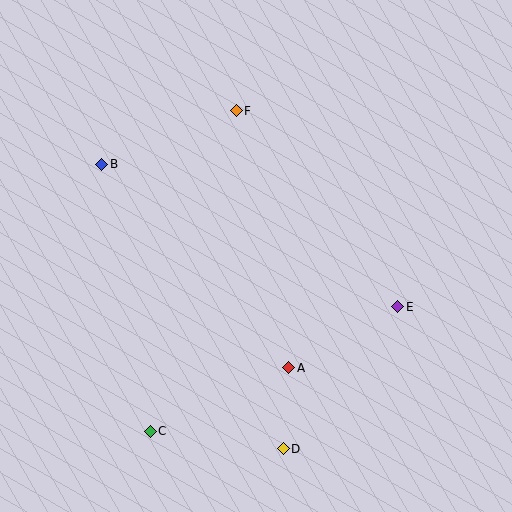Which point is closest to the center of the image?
Point A at (289, 368) is closest to the center.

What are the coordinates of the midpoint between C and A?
The midpoint between C and A is at (219, 400).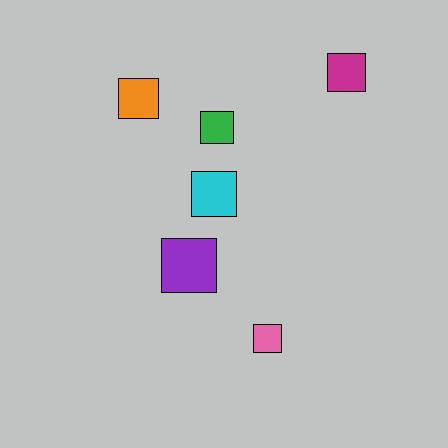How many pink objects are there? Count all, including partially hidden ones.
There is 1 pink object.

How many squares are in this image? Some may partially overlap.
There are 6 squares.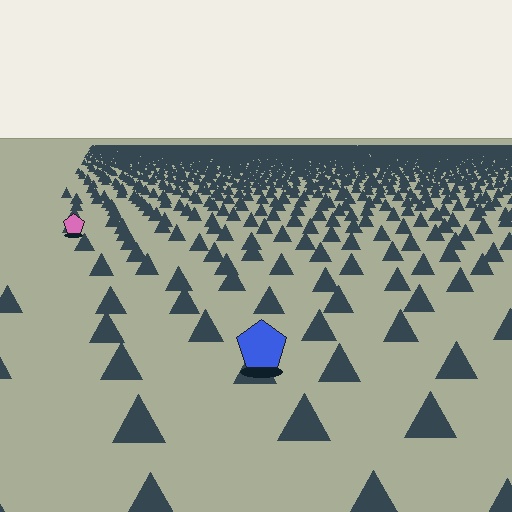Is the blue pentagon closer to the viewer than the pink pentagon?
Yes. The blue pentagon is closer — you can tell from the texture gradient: the ground texture is coarser near it.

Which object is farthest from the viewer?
The pink pentagon is farthest from the viewer. It appears smaller and the ground texture around it is denser.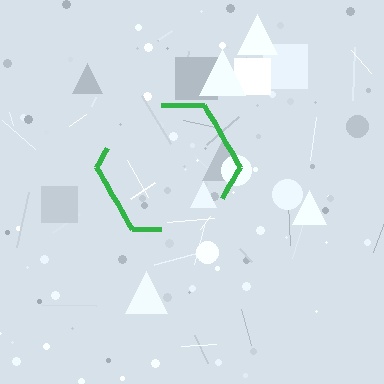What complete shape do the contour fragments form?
The contour fragments form a hexagon.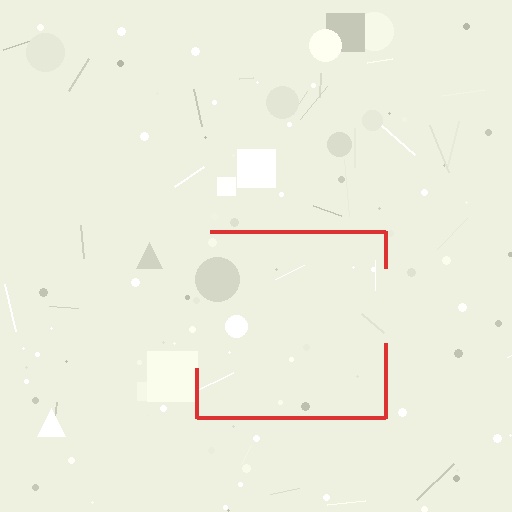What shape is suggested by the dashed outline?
The dashed outline suggests a square.